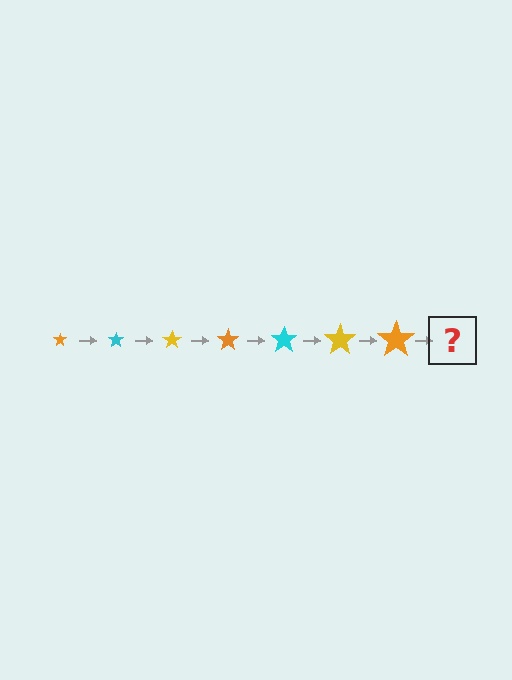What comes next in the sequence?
The next element should be a cyan star, larger than the previous one.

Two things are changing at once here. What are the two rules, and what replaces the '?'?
The two rules are that the star grows larger each step and the color cycles through orange, cyan, and yellow. The '?' should be a cyan star, larger than the previous one.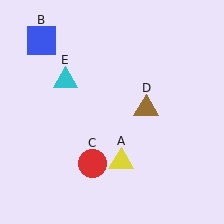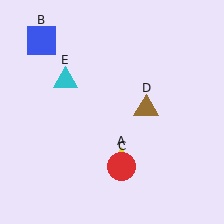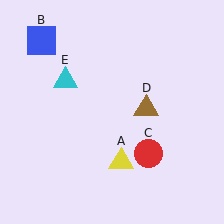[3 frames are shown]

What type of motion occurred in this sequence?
The red circle (object C) rotated counterclockwise around the center of the scene.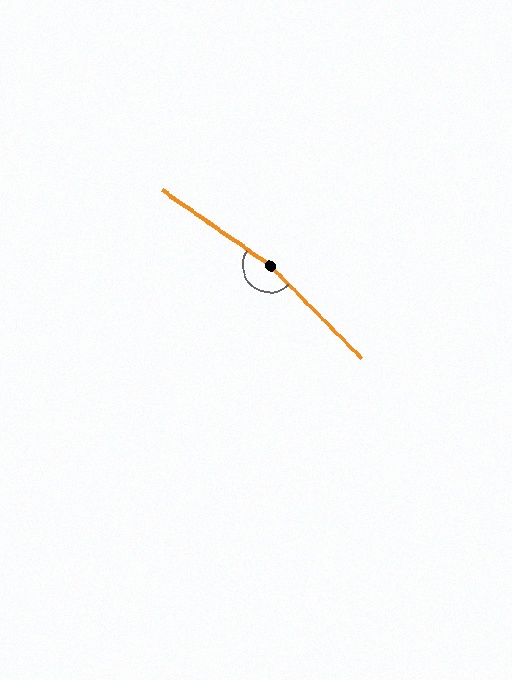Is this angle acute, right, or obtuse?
It is obtuse.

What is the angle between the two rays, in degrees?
Approximately 169 degrees.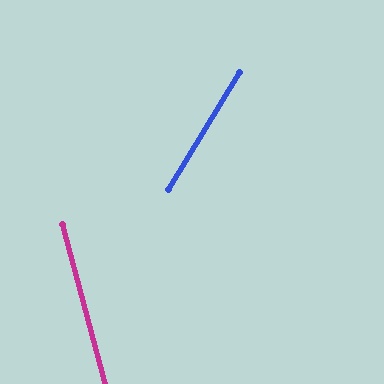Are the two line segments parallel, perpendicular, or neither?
Neither parallel nor perpendicular — they differ by about 46°.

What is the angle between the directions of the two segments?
Approximately 46 degrees.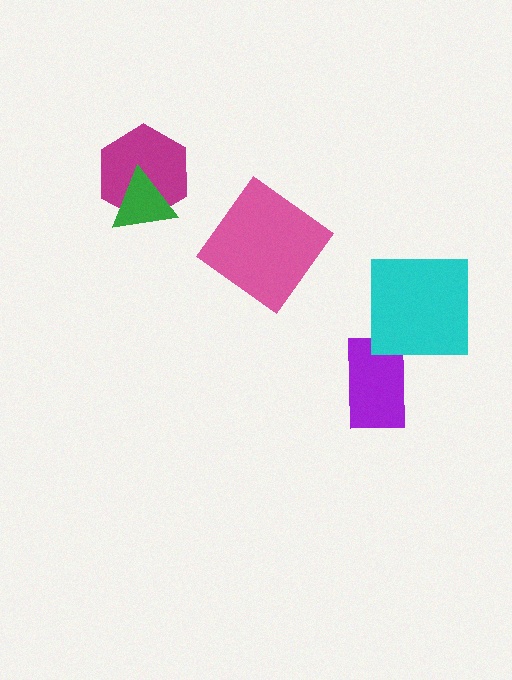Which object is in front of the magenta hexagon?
The green triangle is in front of the magenta hexagon.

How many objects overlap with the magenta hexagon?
1 object overlaps with the magenta hexagon.